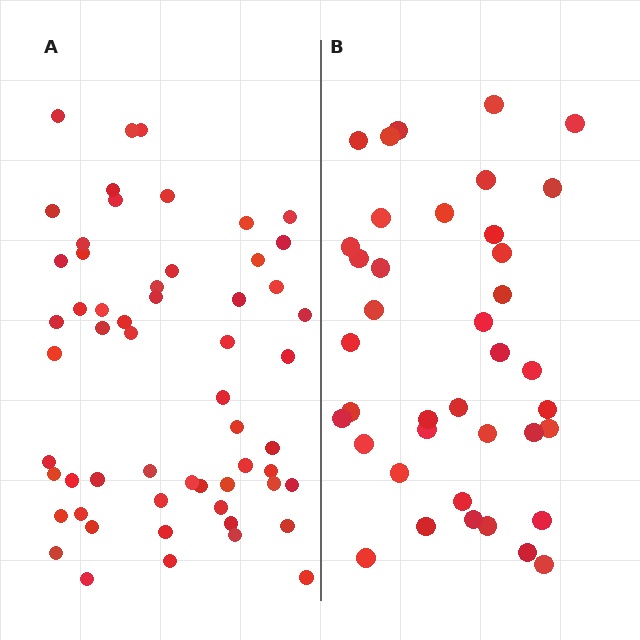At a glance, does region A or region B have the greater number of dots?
Region A (the left region) has more dots.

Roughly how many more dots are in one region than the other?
Region A has approximately 20 more dots than region B.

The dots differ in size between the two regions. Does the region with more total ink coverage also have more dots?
No. Region B has more total ink coverage because its dots are larger, but region A actually contains more individual dots. Total area can be misleading — the number of items is what matters here.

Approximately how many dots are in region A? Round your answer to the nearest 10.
About 60 dots. (The exact count is 57, which rounds to 60.)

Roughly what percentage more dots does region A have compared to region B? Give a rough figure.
About 45% more.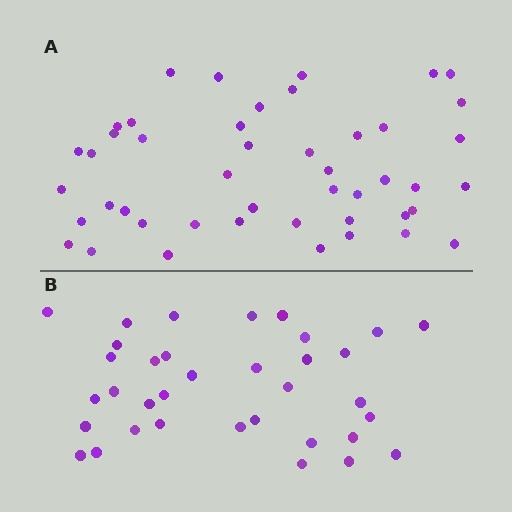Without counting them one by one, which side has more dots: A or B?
Region A (the top region) has more dots.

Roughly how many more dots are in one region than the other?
Region A has roughly 12 or so more dots than region B.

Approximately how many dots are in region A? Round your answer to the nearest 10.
About 50 dots. (The exact count is 46, which rounds to 50.)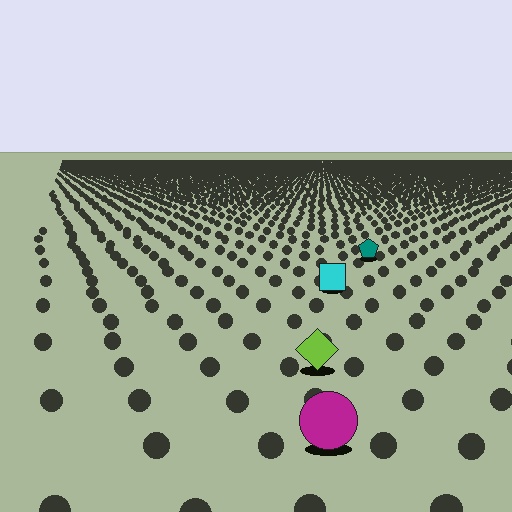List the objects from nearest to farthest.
From nearest to farthest: the magenta circle, the lime diamond, the cyan square, the teal pentagon.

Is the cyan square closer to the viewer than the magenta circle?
No. The magenta circle is closer — you can tell from the texture gradient: the ground texture is coarser near it.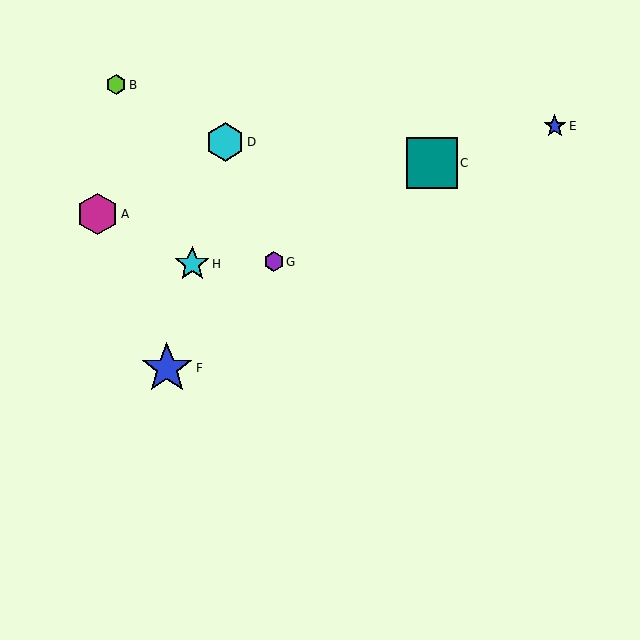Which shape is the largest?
The teal square (labeled C) is the largest.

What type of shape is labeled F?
Shape F is a blue star.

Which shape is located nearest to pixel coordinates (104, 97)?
The lime hexagon (labeled B) at (116, 85) is nearest to that location.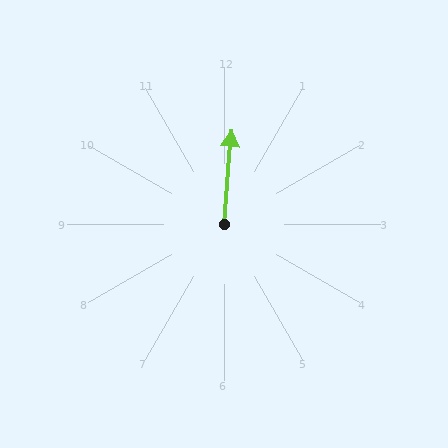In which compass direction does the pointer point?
North.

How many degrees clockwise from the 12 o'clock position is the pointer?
Approximately 4 degrees.